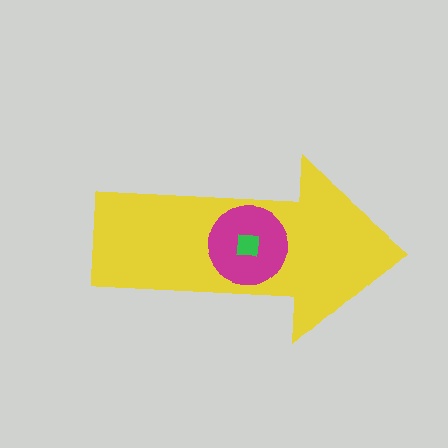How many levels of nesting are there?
3.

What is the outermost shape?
The yellow arrow.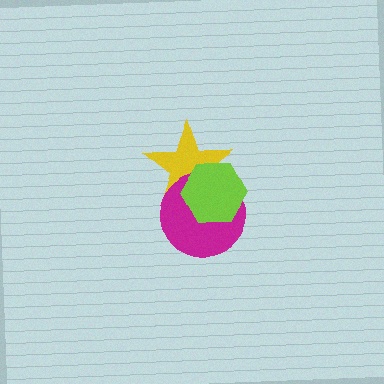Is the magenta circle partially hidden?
Yes, it is partially covered by another shape.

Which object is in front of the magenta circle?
The lime hexagon is in front of the magenta circle.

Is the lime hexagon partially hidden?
No, no other shape covers it.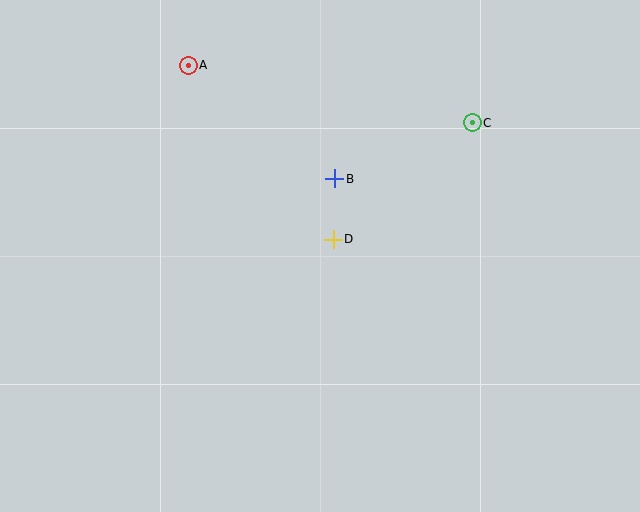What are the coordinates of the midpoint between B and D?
The midpoint between B and D is at (334, 209).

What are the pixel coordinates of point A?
Point A is at (188, 65).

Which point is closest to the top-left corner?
Point A is closest to the top-left corner.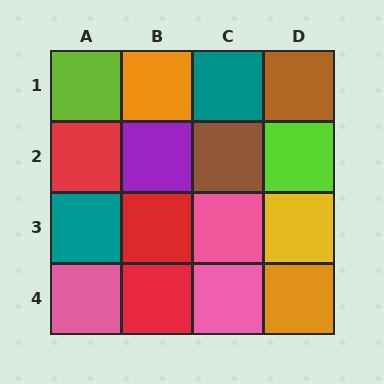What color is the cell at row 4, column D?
Orange.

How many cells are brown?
2 cells are brown.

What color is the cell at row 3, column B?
Red.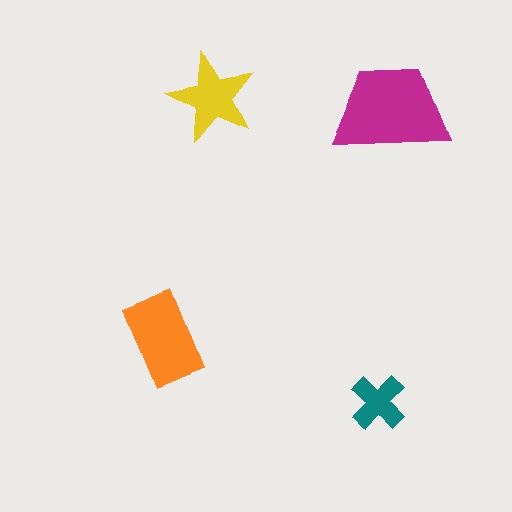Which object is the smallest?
The teal cross.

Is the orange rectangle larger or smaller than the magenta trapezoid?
Smaller.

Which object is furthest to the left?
The orange rectangle is leftmost.